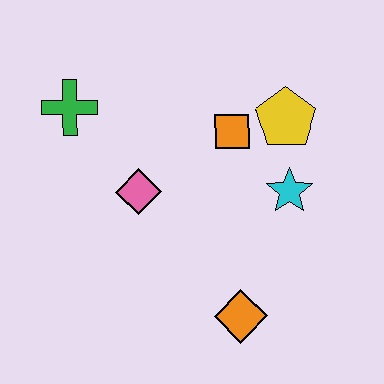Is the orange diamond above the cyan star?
No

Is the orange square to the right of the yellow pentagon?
No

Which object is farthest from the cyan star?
The green cross is farthest from the cyan star.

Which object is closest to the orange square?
The yellow pentagon is closest to the orange square.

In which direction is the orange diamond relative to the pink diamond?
The orange diamond is below the pink diamond.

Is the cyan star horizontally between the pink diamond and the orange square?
No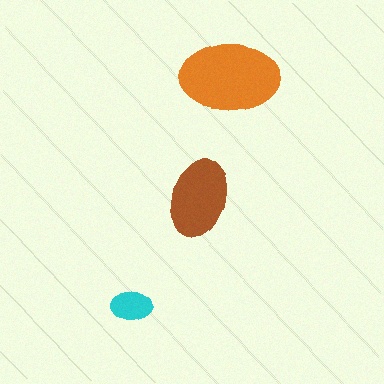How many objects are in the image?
There are 3 objects in the image.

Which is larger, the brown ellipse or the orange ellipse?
The orange one.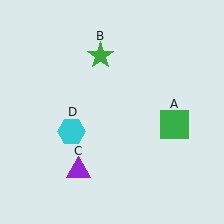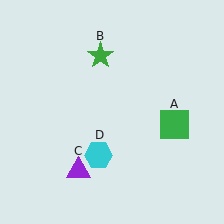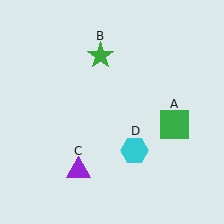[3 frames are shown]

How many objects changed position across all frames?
1 object changed position: cyan hexagon (object D).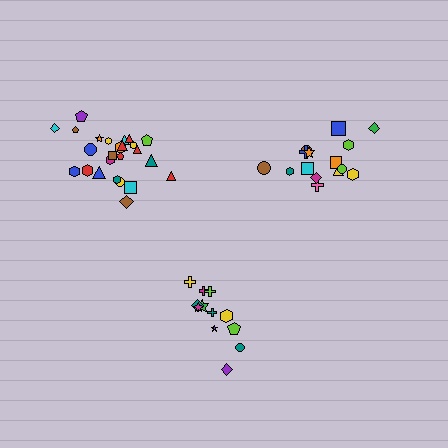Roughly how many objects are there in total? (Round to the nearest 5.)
Roughly 50 objects in total.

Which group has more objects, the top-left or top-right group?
The top-left group.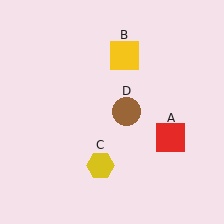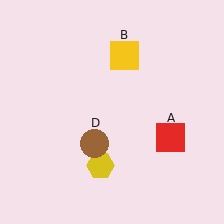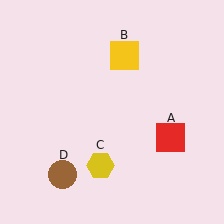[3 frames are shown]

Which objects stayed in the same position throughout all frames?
Red square (object A) and yellow square (object B) and yellow hexagon (object C) remained stationary.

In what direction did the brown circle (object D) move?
The brown circle (object D) moved down and to the left.